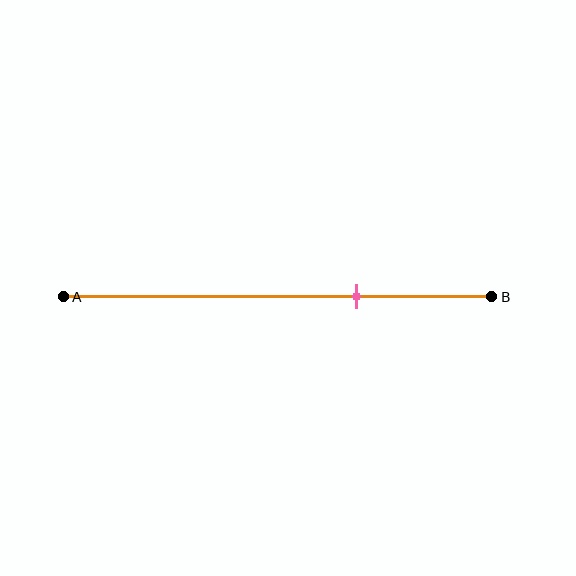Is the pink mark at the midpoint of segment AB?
No, the mark is at about 70% from A, not at the 50% midpoint.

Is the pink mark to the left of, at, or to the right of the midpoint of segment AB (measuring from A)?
The pink mark is to the right of the midpoint of segment AB.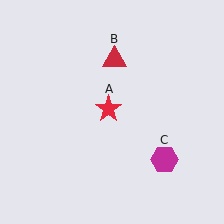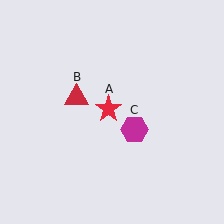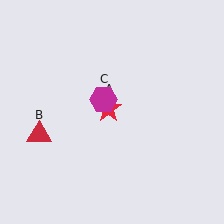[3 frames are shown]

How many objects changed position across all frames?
2 objects changed position: red triangle (object B), magenta hexagon (object C).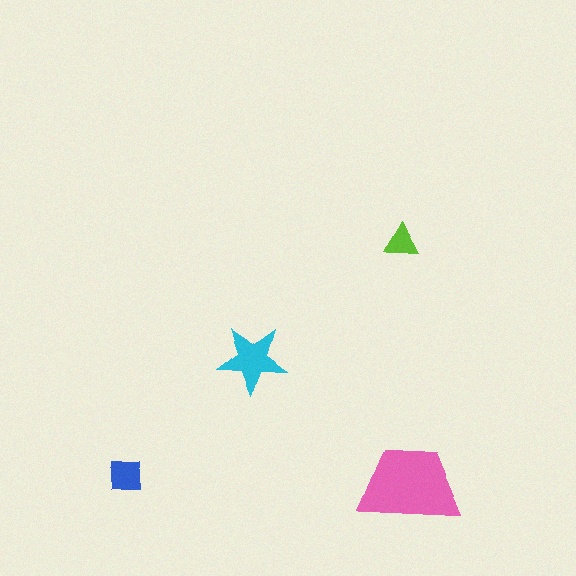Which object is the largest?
The pink trapezoid.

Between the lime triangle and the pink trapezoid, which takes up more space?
The pink trapezoid.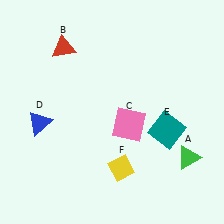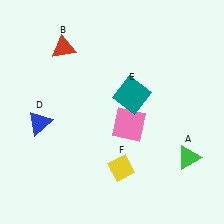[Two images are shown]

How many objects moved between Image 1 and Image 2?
1 object moved between the two images.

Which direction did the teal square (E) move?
The teal square (E) moved up.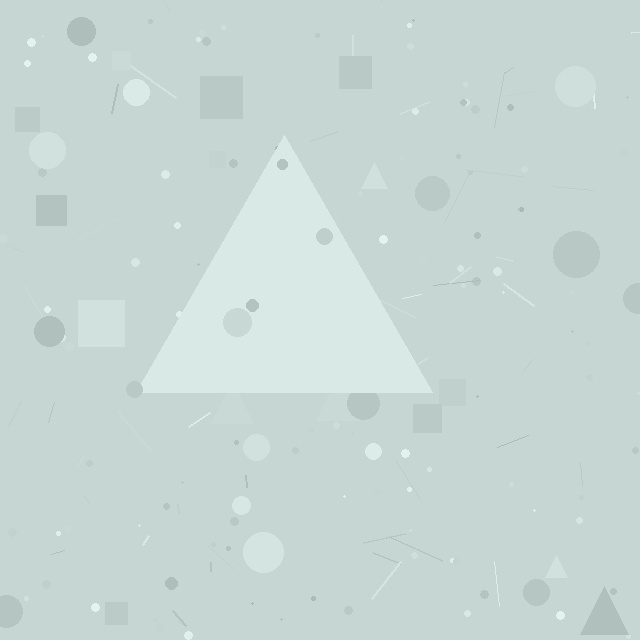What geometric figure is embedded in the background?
A triangle is embedded in the background.